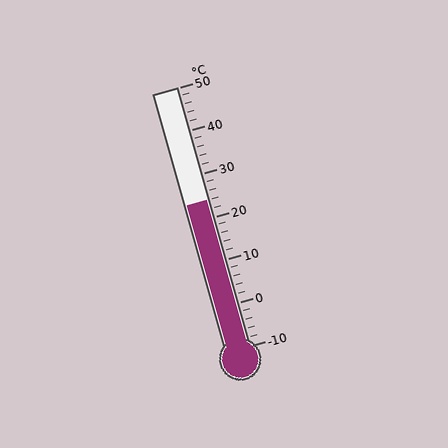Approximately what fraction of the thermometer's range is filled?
The thermometer is filled to approximately 55% of its range.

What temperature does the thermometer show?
The thermometer shows approximately 24°C.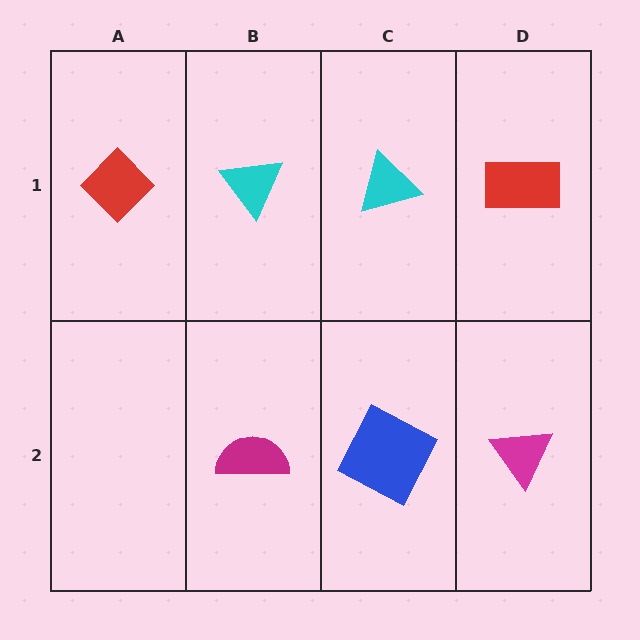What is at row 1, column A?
A red diamond.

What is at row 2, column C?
A blue square.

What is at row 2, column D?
A magenta triangle.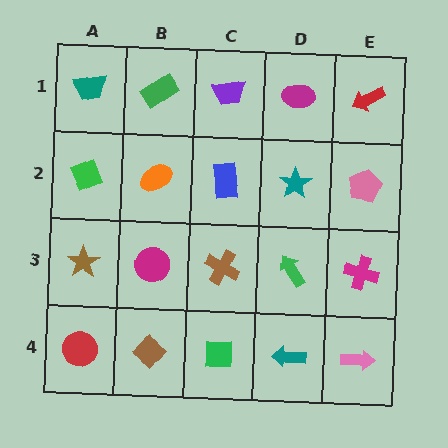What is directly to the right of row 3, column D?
A magenta cross.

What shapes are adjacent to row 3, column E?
A pink pentagon (row 2, column E), a pink arrow (row 4, column E), a green arrow (row 3, column D).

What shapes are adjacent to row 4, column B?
A magenta circle (row 3, column B), a red circle (row 4, column A), a green square (row 4, column C).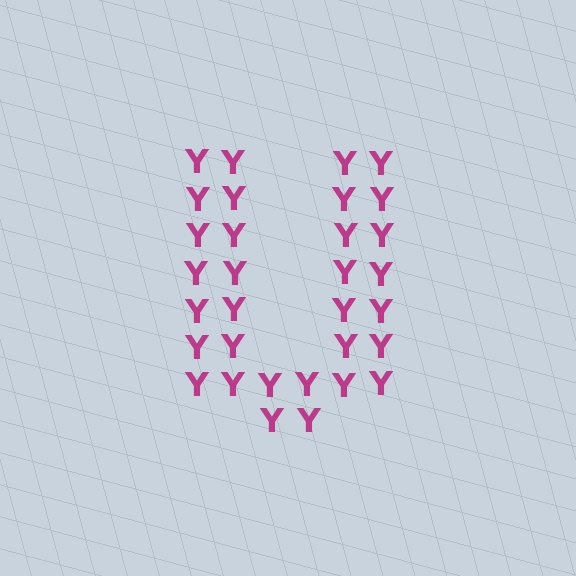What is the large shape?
The large shape is the letter U.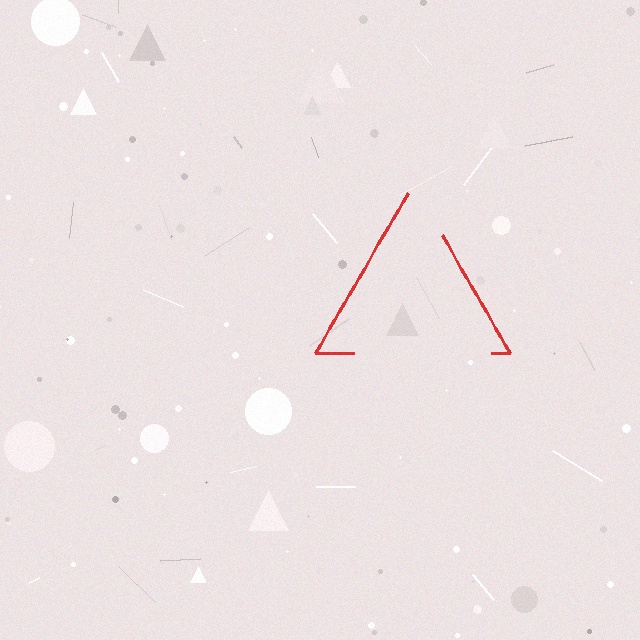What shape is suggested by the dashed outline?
The dashed outline suggests a triangle.